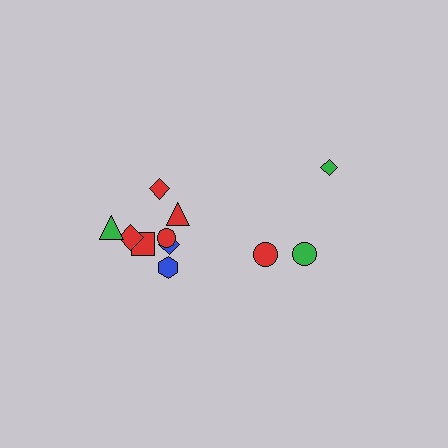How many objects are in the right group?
There are 3 objects.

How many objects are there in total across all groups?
There are 11 objects.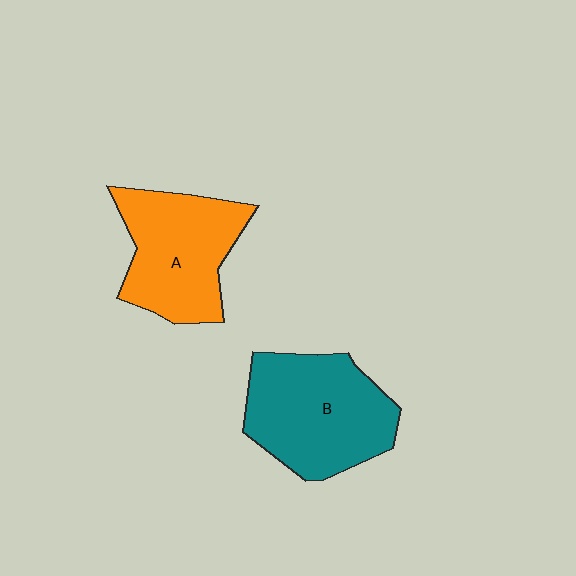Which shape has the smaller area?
Shape A (orange).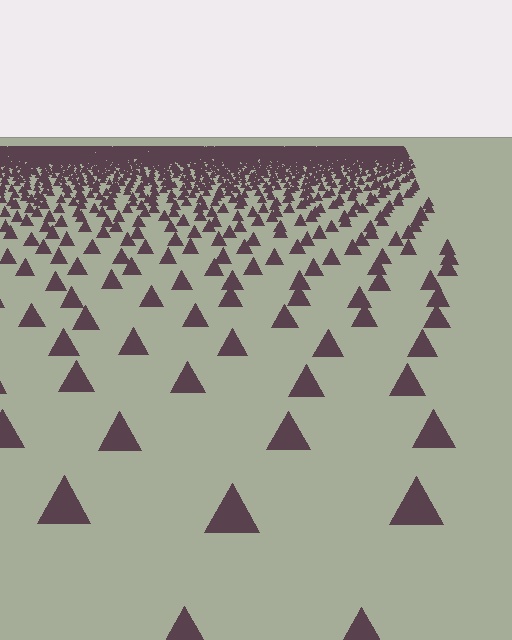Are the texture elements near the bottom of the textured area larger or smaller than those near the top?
Larger. Near the bottom, elements are closer to the viewer and appear at a bigger on-screen size.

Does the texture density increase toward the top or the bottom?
Density increases toward the top.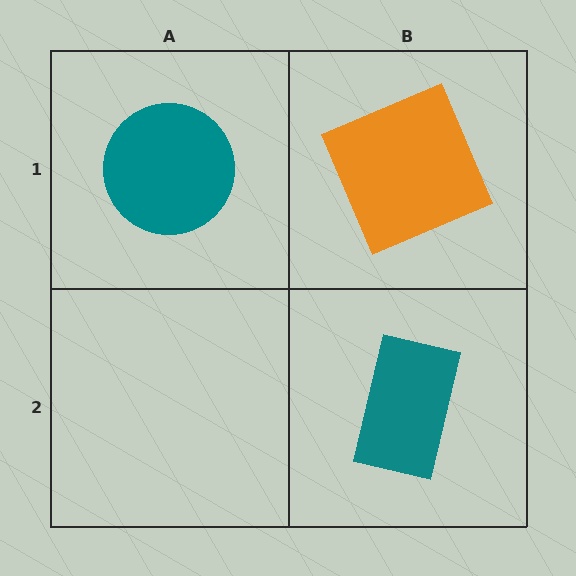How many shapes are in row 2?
1 shape.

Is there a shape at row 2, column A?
No, that cell is empty.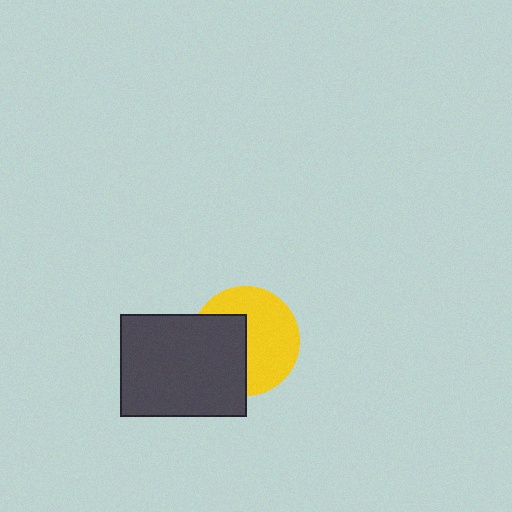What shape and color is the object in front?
The object in front is a dark gray rectangle.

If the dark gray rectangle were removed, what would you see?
You would see the complete yellow circle.